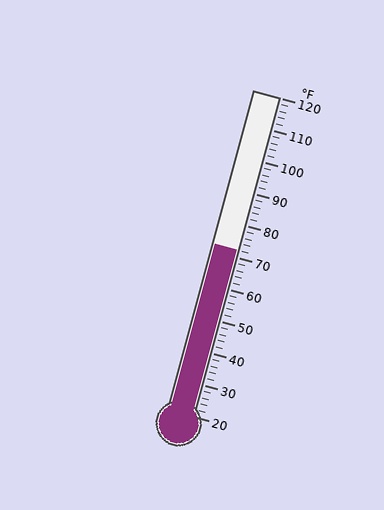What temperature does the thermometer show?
The thermometer shows approximately 72°F.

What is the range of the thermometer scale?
The thermometer scale ranges from 20°F to 120°F.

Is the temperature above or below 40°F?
The temperature is above 40°F.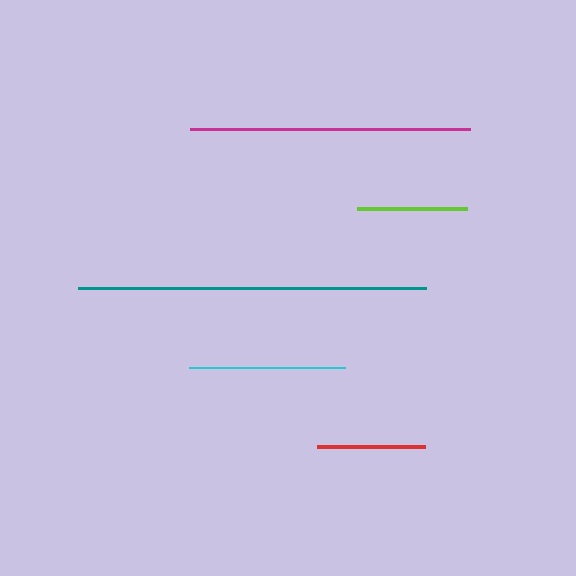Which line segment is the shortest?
The red line is the shortest at approximately 108 pixels.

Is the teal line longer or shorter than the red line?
The teal line is longer than the red line.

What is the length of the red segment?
The red segment is approximately 108 pixels long.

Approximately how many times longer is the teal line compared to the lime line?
The teal line is approximately 3.2 times the length of the lime line.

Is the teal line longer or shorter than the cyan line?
The teal line is longer than the cyan line.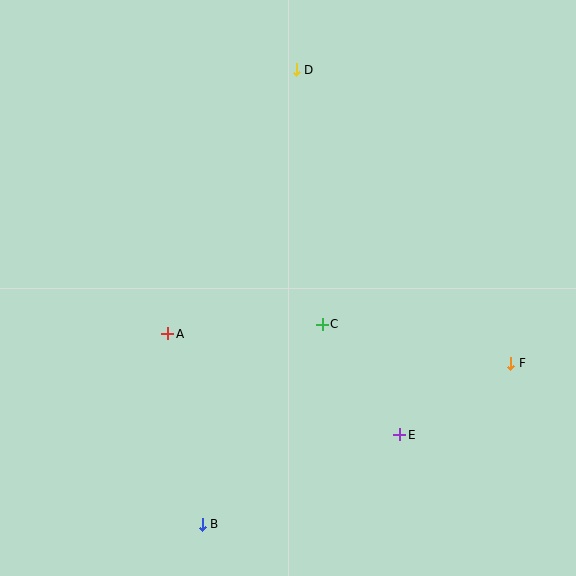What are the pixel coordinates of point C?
Point C is at (322, 324).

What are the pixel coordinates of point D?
Point D is at (296, 70).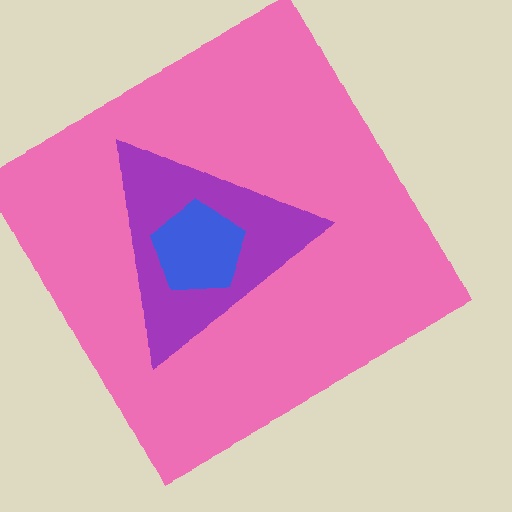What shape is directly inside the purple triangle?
The blue pentagon.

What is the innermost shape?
The blue pentagon.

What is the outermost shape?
The pink square.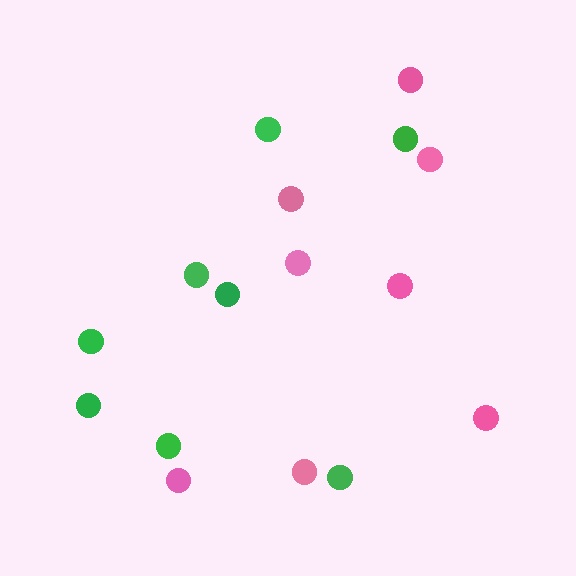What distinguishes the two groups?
There are 2 groups: one group of green circles (8) and one group of pink circles (8).